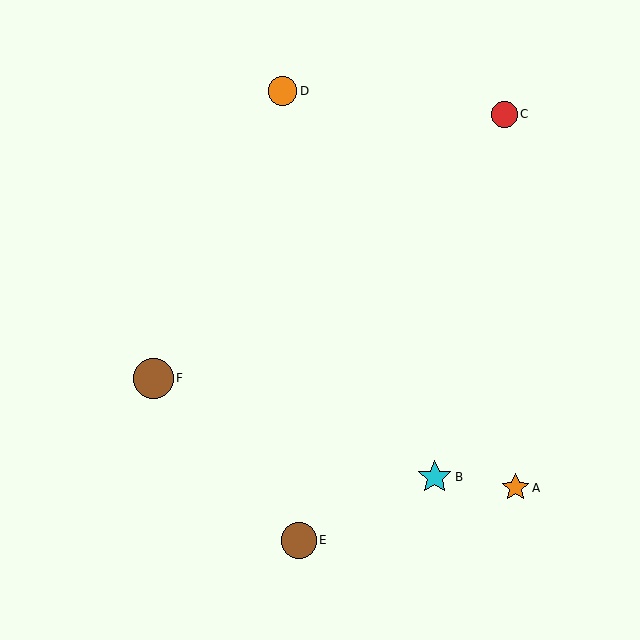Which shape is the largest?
The brown circle (labeled F) is the largest.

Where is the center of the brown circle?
The center of the brown circle is at (299, 540).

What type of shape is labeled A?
Shape A is an orange star.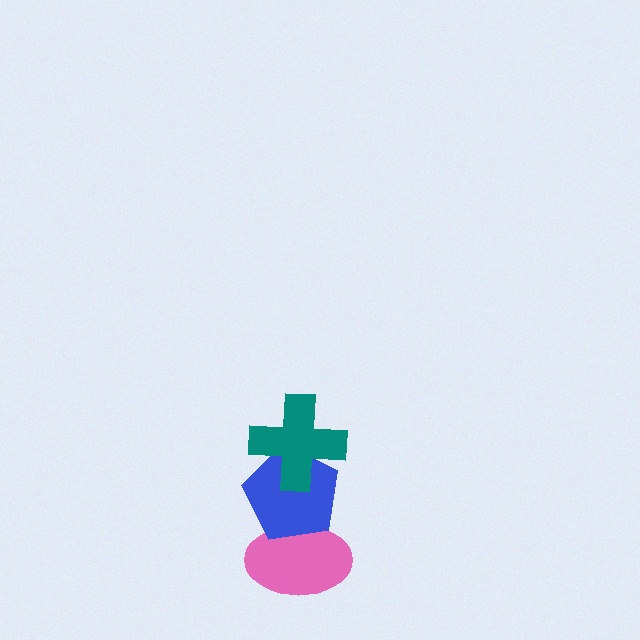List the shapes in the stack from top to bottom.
From top to bottom: the teal cross, the blue pentagon, the pink ellipse.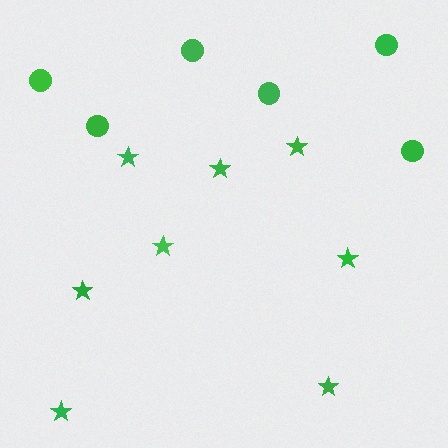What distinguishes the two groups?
There are 2 groups: one group of stars (8) and one group of circles (6).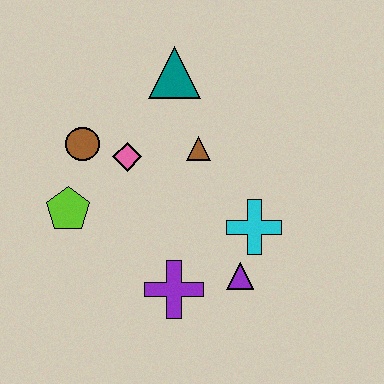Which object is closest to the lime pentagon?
The brown circle is closest to the lime pentagon.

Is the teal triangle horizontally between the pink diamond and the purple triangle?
Yes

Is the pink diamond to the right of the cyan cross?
No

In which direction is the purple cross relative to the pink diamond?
The purple cross is below the pink diamond.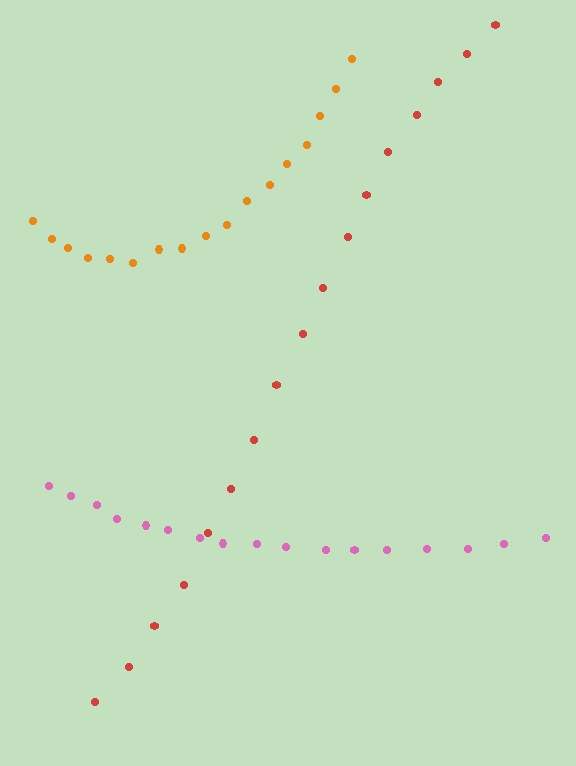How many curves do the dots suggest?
There are 3 distinct paths.